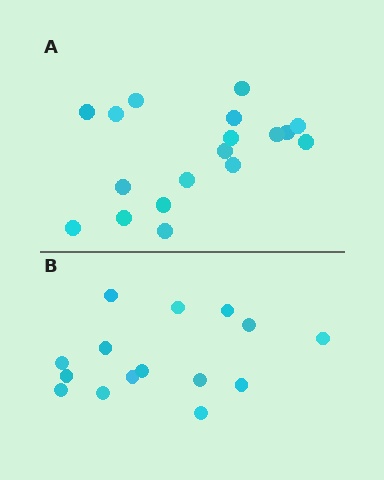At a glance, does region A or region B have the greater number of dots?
Region A (the top region) has more dots.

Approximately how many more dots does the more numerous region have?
Region A has just a few more — roughly 2 or 3 more dots than region B.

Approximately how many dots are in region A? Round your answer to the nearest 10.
About 20 dots. (The exact count is 18, which rounds to 20.)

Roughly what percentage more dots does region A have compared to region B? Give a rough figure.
About 20% more.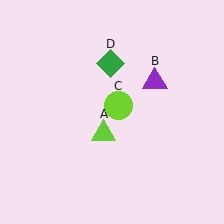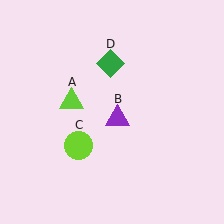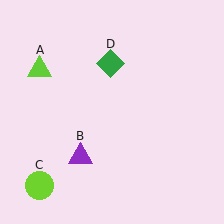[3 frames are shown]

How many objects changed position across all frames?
3 objects changed position: lime triangle (object A), purple triangle (object B), lime circle (object C).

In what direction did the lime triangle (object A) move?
The lime triangle (object A) moved up and to the left.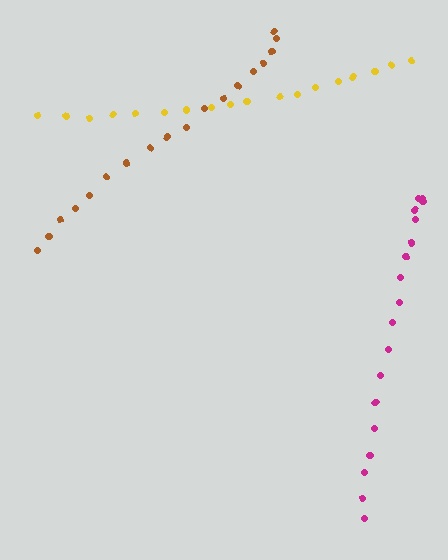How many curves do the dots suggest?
There are 3 distinct paths.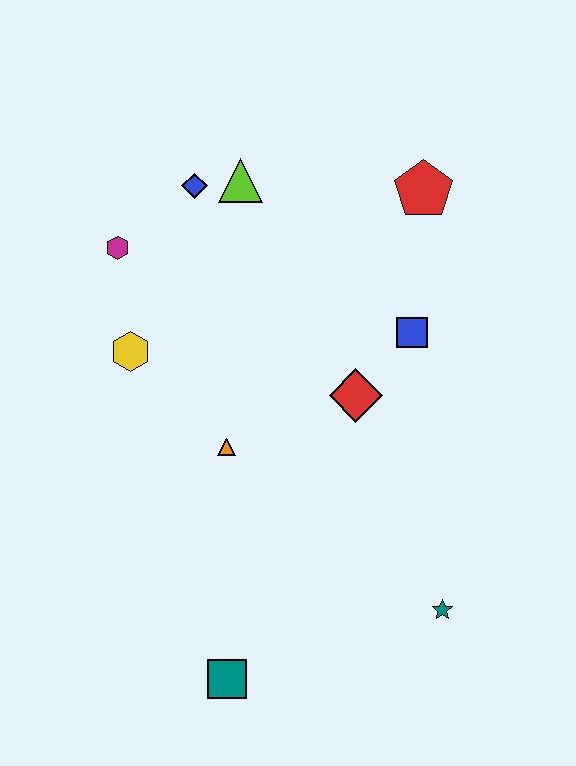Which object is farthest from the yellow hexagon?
The teal star is farthest from the yellow hexagon.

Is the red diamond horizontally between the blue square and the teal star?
No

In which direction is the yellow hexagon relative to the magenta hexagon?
The yellow hexagon is below the magenta hexagon.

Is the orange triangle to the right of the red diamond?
No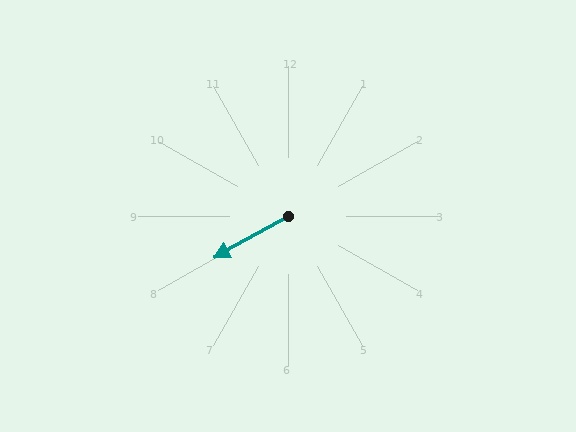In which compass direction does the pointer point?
Southwest.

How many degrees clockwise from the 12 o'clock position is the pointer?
Approximately 241 degrees.